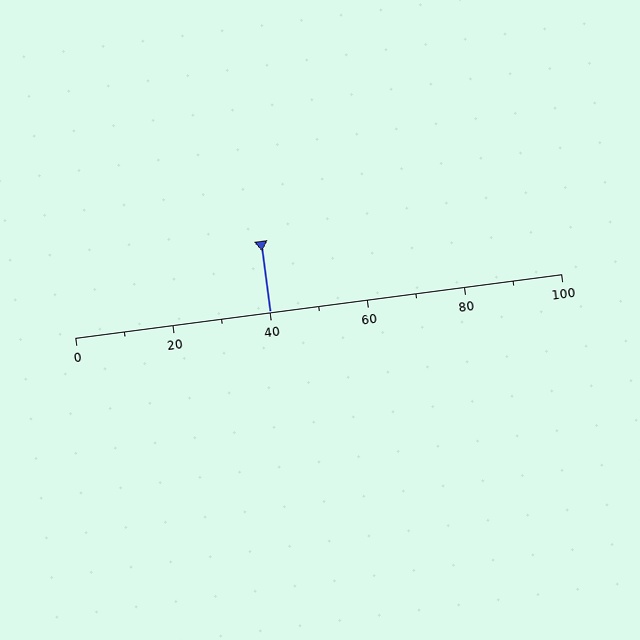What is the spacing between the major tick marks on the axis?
The major ticks are spaced 20 apart.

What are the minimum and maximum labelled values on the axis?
The axis runs from 0 to 100.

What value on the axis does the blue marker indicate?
The marker indicates approximately 40.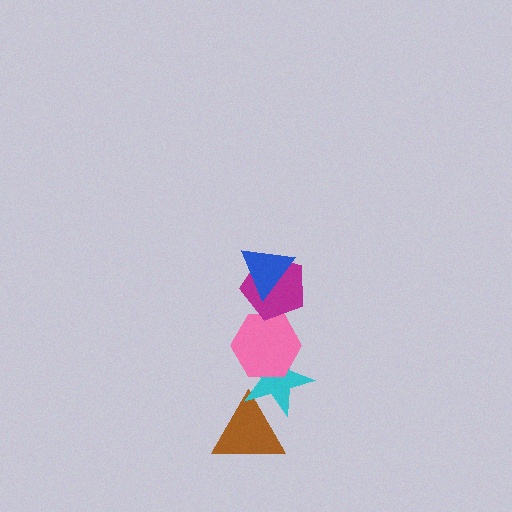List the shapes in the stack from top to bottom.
From top to bottom: the blue triangle, the magenta pentagon, the pink hexagon, the cyan star, the brown triangle.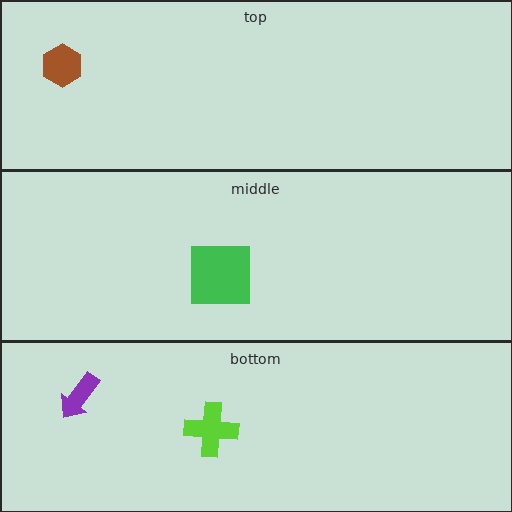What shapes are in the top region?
The brown hexagon.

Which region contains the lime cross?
The bottom region.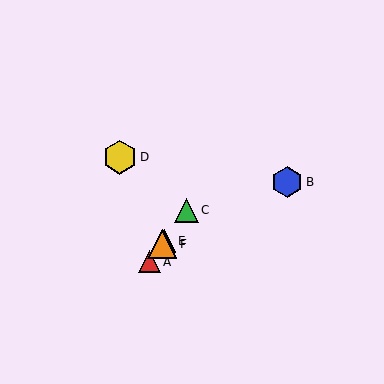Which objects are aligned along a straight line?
Objects A, C, E, F are aligned along a straight line.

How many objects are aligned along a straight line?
4 objects (A, C, E, F) are aligned along a straight line.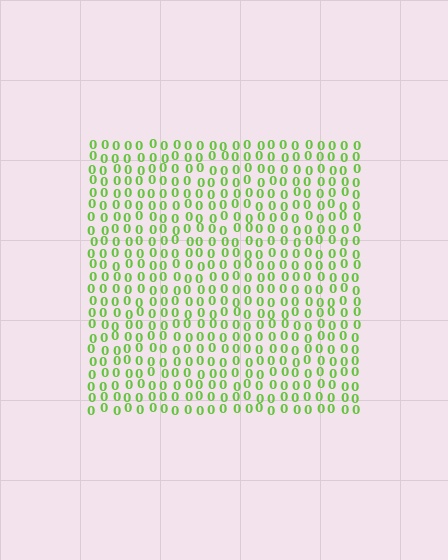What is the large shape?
The large shape is a square.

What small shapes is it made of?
It is made of small digit 0's.